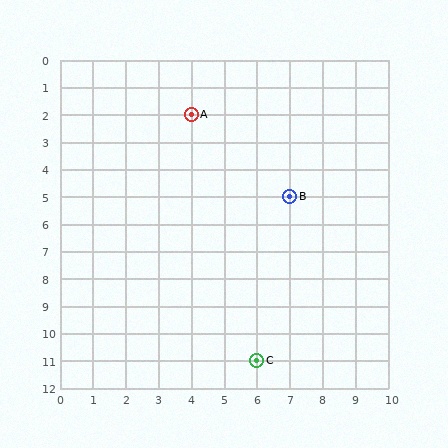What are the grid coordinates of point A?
Point A is at grid coordinates (4, 2).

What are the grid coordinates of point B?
Point B is at grid coordinates (7, 5).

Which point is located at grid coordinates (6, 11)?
Point C is at (6, 11).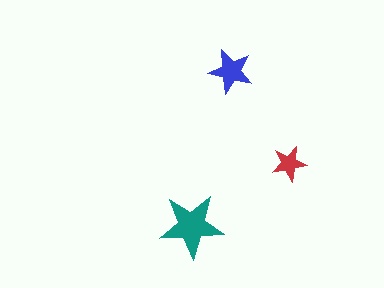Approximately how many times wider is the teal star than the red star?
About 2 times wider.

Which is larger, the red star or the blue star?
The blue one.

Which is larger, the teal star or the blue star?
The teal one.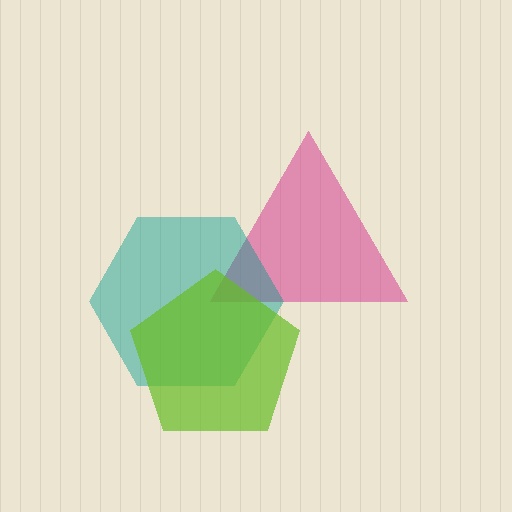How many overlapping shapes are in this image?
There are 3 overlapping shapes in the image.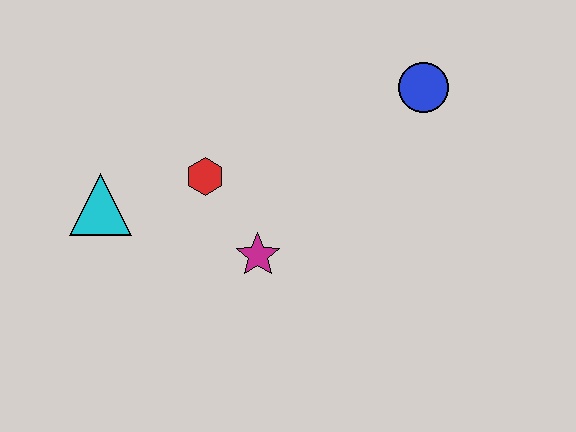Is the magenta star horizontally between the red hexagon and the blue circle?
Yes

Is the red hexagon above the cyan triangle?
Yes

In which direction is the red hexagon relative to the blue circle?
The red hexagon is to the left of the blue circle.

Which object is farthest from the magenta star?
The blue circle is farthest from the magenta star.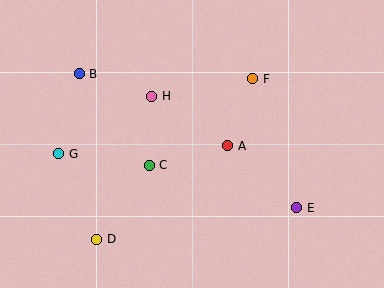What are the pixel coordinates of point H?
Point H is at (152, 96).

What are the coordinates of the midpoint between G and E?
The midpoint between G and E is at (178, 181).